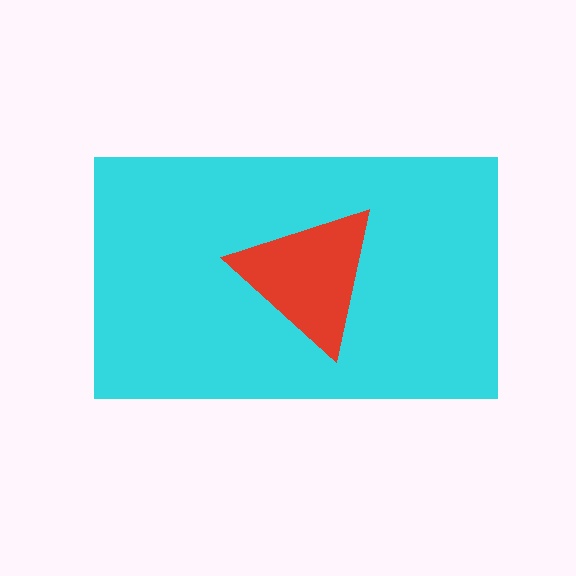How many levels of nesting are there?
2.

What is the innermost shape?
The red triangle.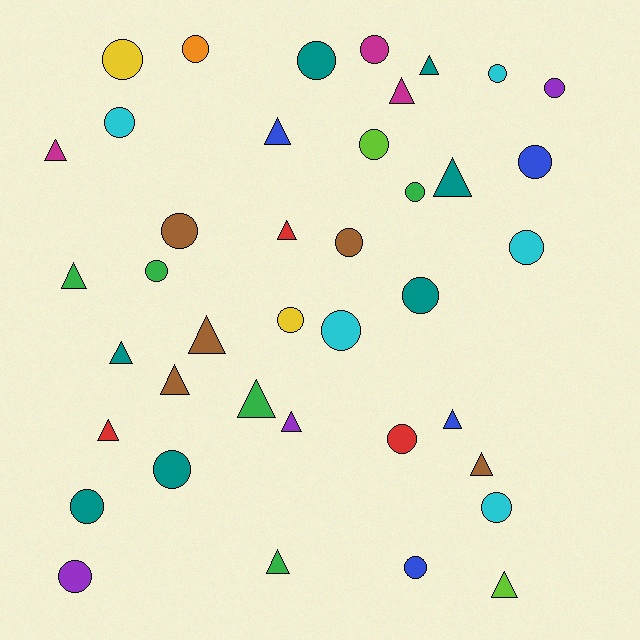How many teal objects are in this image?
There are 7 teal objects.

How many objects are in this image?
There are 40 objects.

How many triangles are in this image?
There are 17 triangles.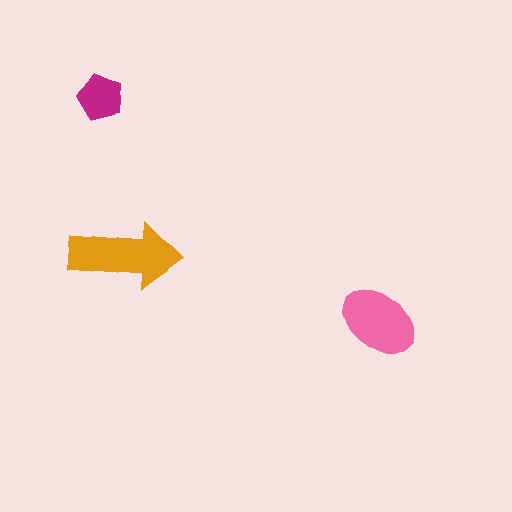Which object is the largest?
The orange arrow.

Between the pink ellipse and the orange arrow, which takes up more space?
The orange arrow.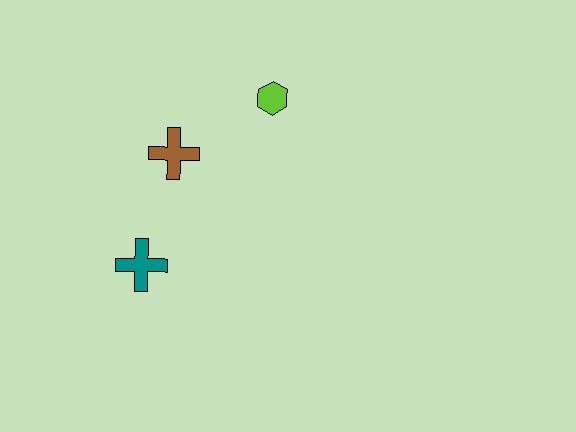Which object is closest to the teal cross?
The brown cross is closest to the teal cross.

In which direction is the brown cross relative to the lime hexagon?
The brown cross is to the left of the lime hexagon.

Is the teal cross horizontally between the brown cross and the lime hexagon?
No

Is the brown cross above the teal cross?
Yes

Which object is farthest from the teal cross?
The lime hexagon is farthest from the teal cross.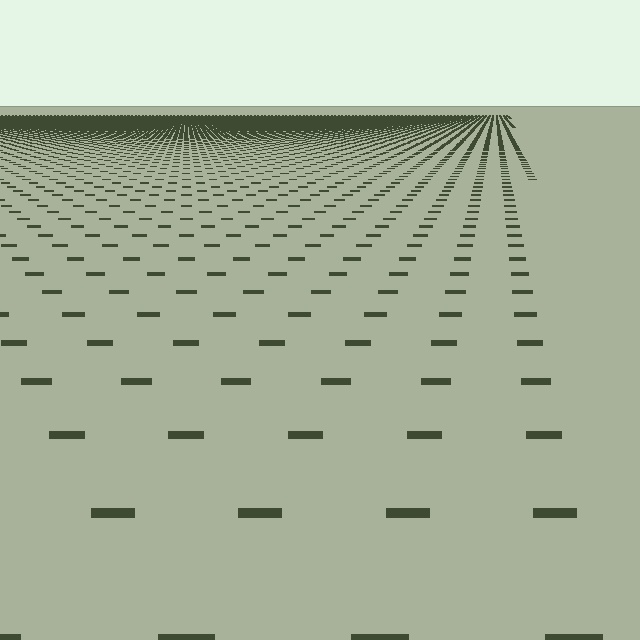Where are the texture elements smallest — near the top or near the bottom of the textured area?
Near the top.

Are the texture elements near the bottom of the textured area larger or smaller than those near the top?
Larger. Near the bottom, elements are closer to the viewer and appear at a bigger on-screen size.